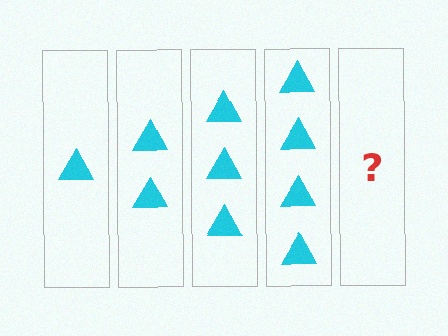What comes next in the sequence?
The next element should be 5 triangles.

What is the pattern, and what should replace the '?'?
The pattern is that each step adds one more triangle. The '?' should be 5 triangles.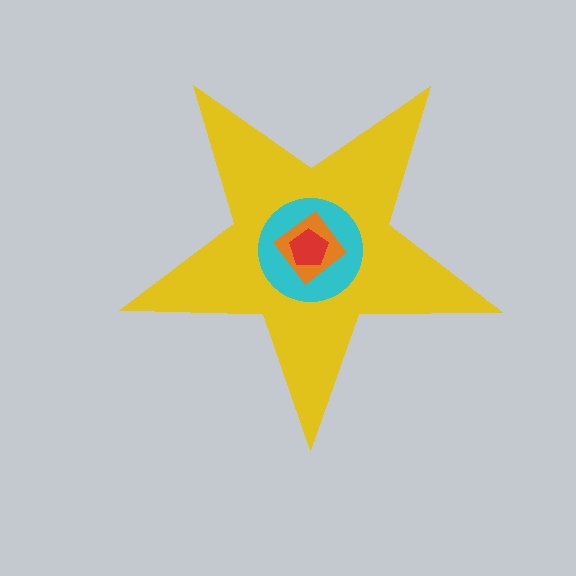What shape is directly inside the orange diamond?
The red pentagon.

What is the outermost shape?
The yellow star.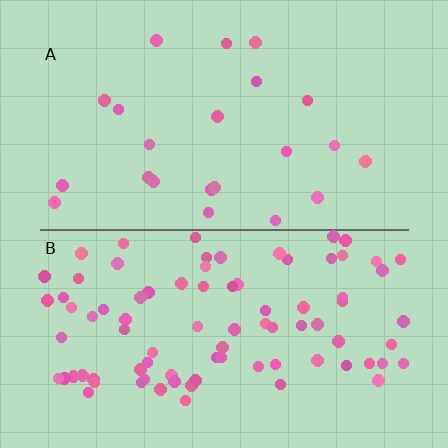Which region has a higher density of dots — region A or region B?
B (the bottom).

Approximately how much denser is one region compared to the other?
Approximately 3.8× — region B over region A.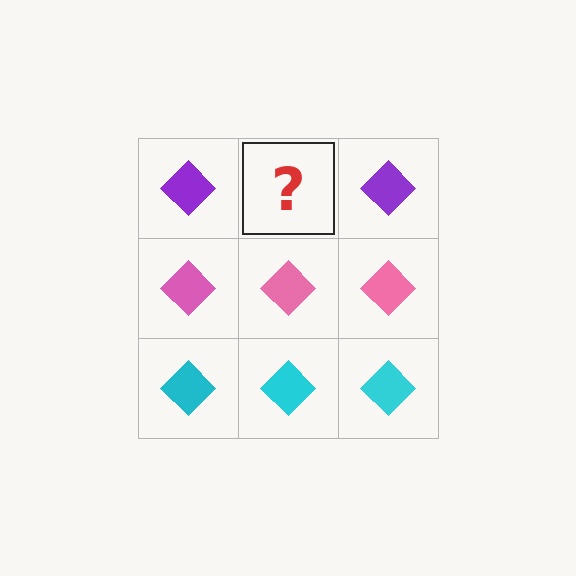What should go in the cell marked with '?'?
The missing cell should contain a purple diamond.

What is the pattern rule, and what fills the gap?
The rule is that each row has a consistent color. The gap should be filled with a purple diamond.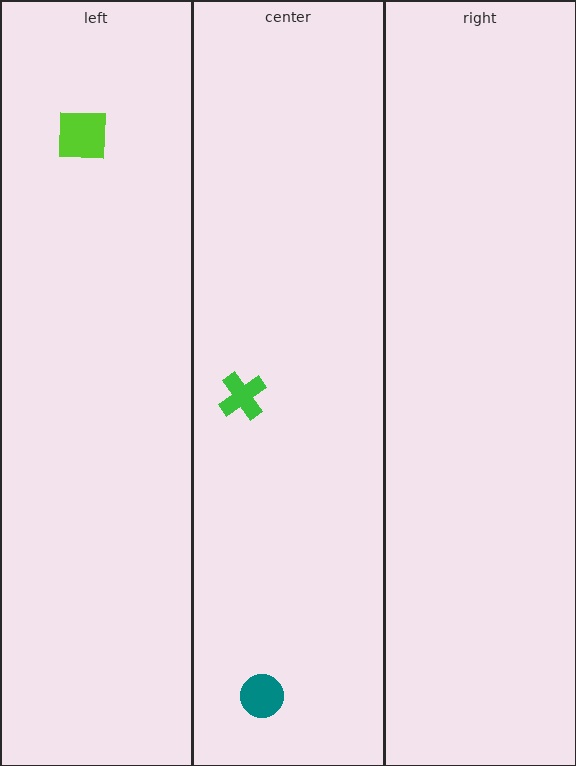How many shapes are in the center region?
2.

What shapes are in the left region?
The lime square.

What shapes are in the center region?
The green cross, the teal circle.